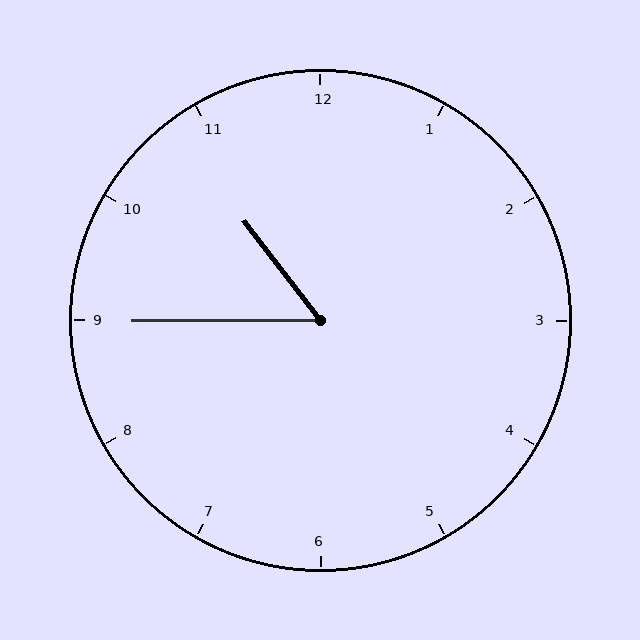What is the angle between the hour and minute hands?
Approximately 52 degrees.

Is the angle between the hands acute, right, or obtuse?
It is acute.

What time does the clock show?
10:45.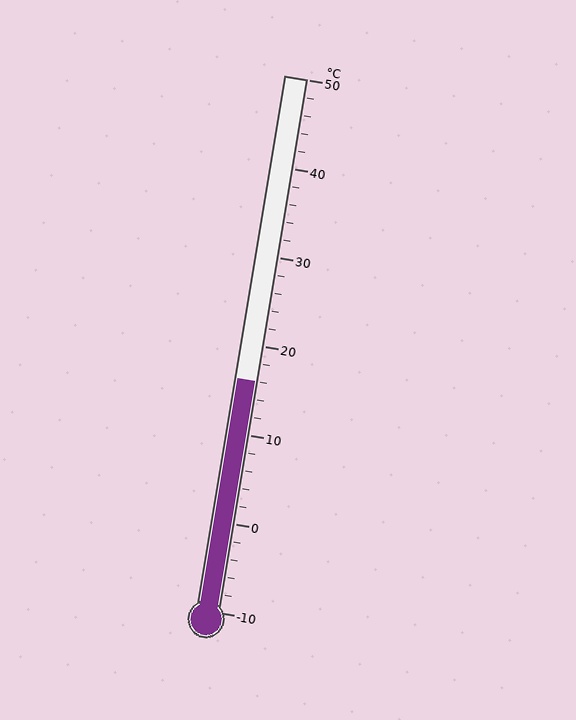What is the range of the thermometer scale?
The thermometer scale ranges from -10°C to 50°C.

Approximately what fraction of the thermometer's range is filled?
The thermometer is filled to approximately 45% of its range.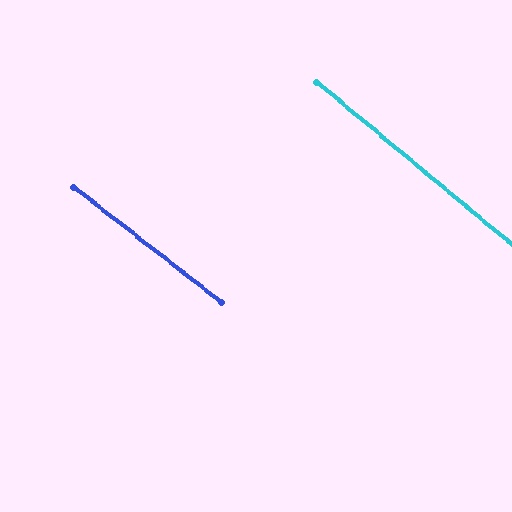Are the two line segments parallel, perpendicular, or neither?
Parallel — their directions differ by only 1.8°.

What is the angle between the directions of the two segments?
Approximately 2 degrees.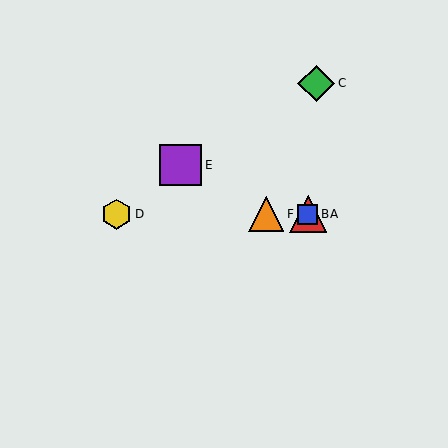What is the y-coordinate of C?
Object C is at y≈83.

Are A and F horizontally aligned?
Yes, both are at y≈214.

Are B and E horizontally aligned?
No, B is at y≈214 and E is at y≈165.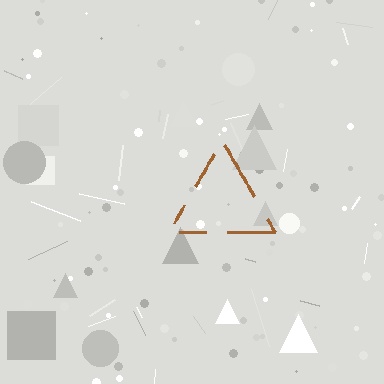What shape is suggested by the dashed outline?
The dashed outline suggests a triangle.